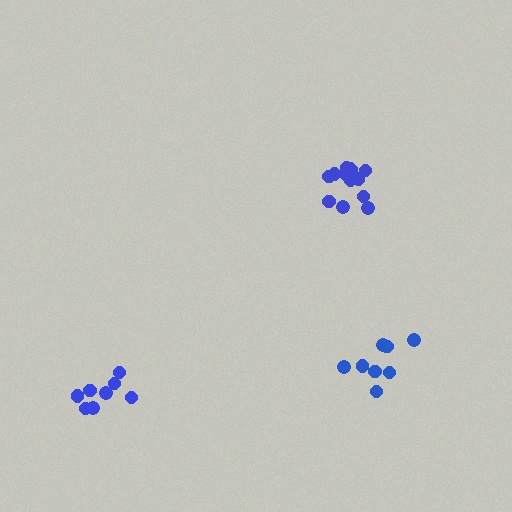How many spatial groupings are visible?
There are 3 spatial groupings.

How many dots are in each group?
Group 1: 8 dots, Group 2: 14 dots, Group 3: 8 dots (30 total).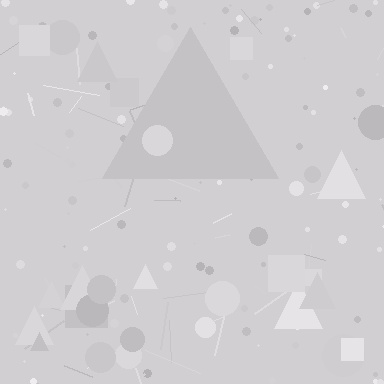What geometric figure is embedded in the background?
A triangle is embedded in the background.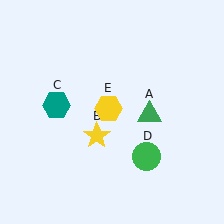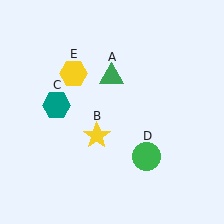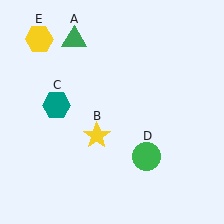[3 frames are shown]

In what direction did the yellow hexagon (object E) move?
The yellow hexagon (object E) moved up and to the left.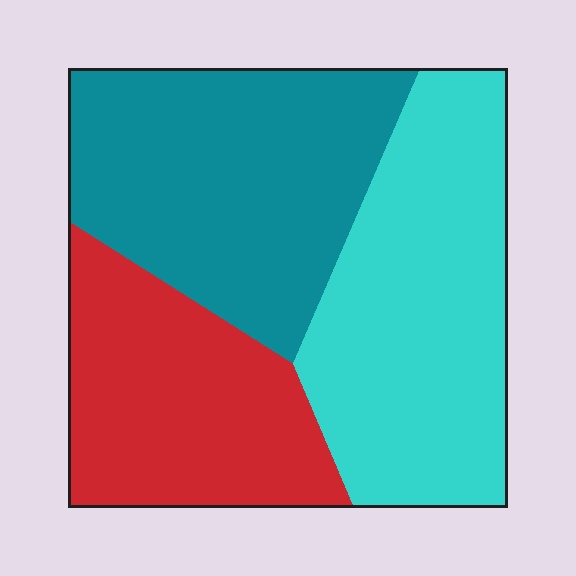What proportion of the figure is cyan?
Cyan covers 37% of the figure.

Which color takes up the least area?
Red, at roughly 25%.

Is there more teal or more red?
Teal.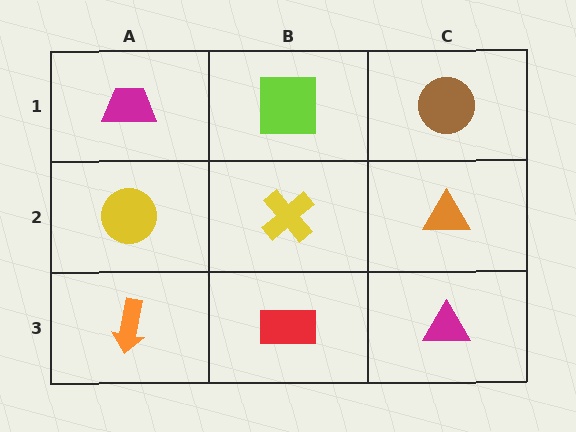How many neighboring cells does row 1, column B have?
3.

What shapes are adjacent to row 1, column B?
A yellow cross (row 2, column B), a magenta trapezoid (row 1, column A), a brown circle (row 1, column C).